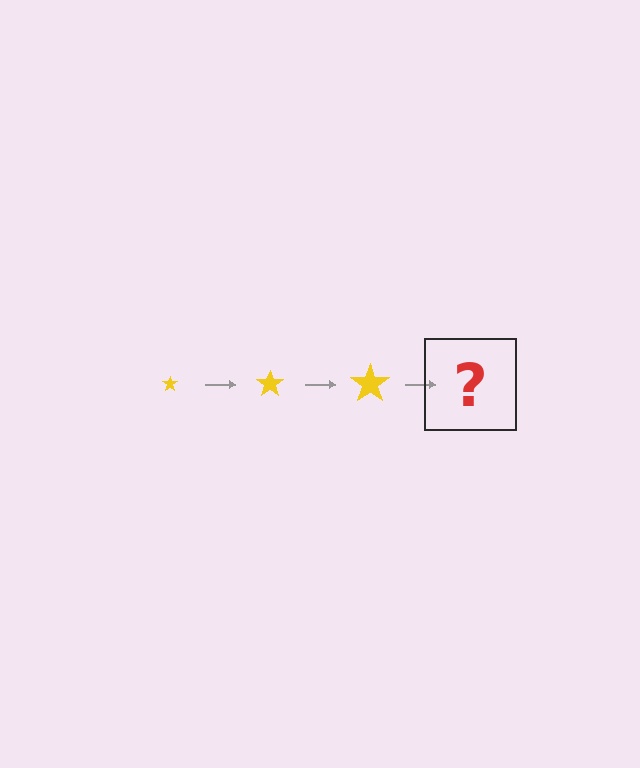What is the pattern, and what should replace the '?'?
The pattern is that the star gets progressively larger each step. The '?' should be a yellow star, larger than the previous one.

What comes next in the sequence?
The next element should be a yellow star, larger than the previous one.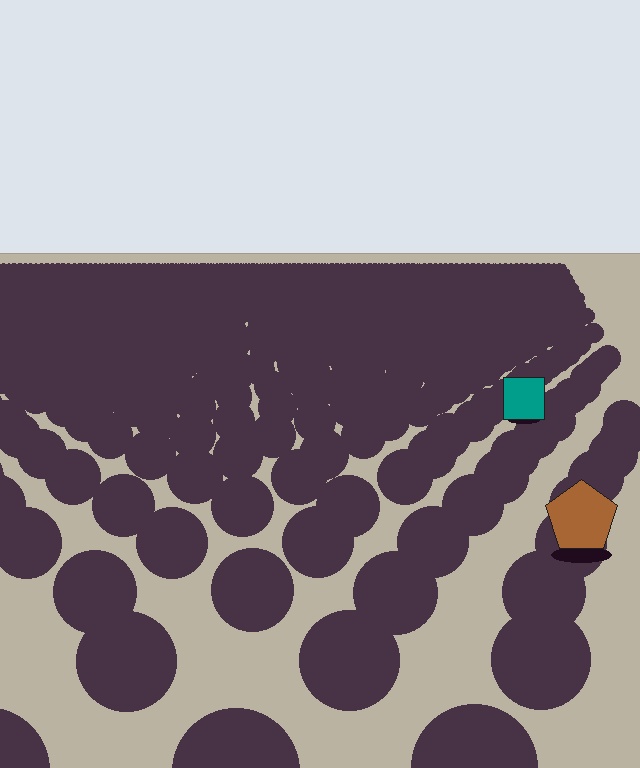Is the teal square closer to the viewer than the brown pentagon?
No. The brown pentagon is closer — you can tell from the texture gradient: the ground texture is coarser near it.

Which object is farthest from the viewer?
The teal square is farthest from the viewer. It appears smaller and the ground texture around it is denser.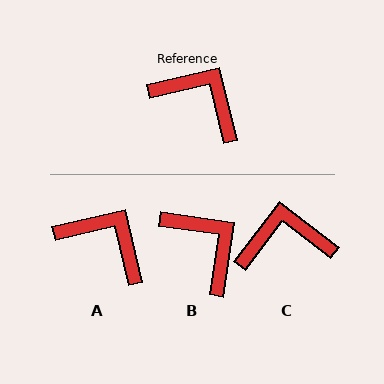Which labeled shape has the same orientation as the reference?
A.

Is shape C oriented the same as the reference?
No, it is off by about 39 degrees.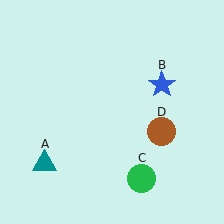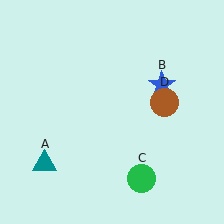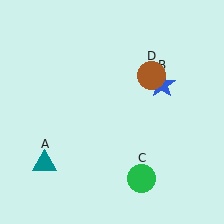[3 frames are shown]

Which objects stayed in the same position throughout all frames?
Teal triangle (object A) and blue star (object B) and green circle (object C) remained stationary.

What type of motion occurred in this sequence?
The brown circle (object D) rotated counterclockwise around the center of the scene.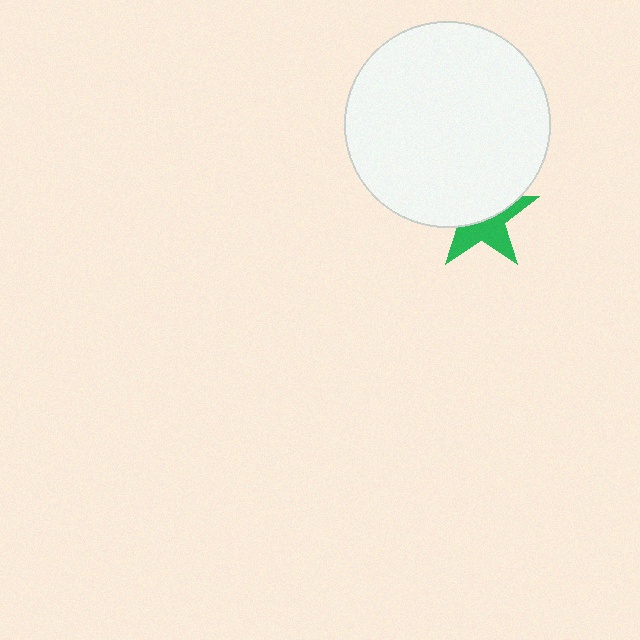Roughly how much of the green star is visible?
About half of it is visible (roughly 46%).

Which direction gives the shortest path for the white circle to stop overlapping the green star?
Moving up gives the shortest separation.